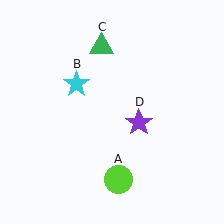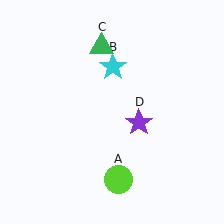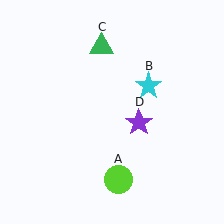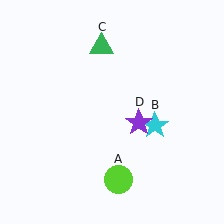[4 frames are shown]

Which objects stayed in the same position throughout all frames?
Lime circle (object A) and green triangle (object C) and purple star (object D) remained stationary.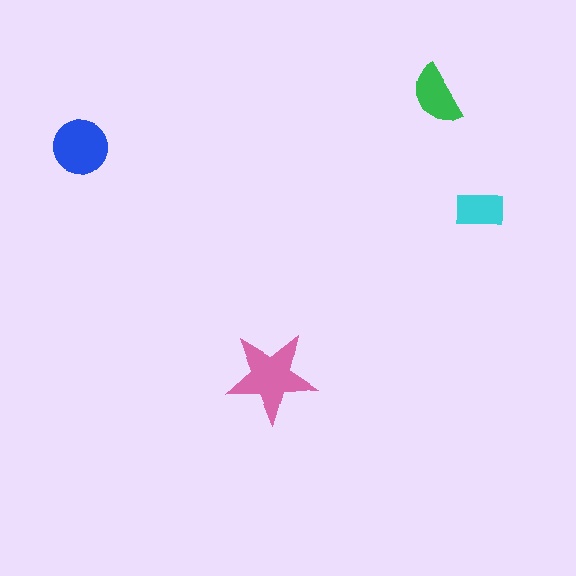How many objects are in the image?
There are 4 objects in the image.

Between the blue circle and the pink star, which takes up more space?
The pink star.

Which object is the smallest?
The cyan rectangle.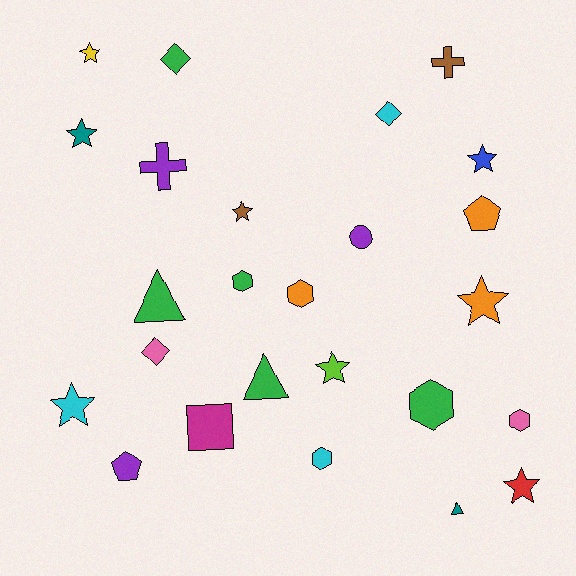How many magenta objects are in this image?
There is 1 magenta object.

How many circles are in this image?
There is 1 circle.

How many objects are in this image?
There are 25 objects.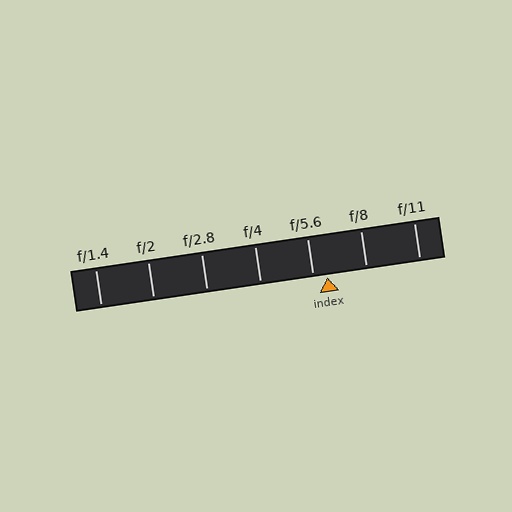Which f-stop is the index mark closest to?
The index mark is closest to f/5.6.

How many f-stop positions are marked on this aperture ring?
There are 7 f-stop positions marked.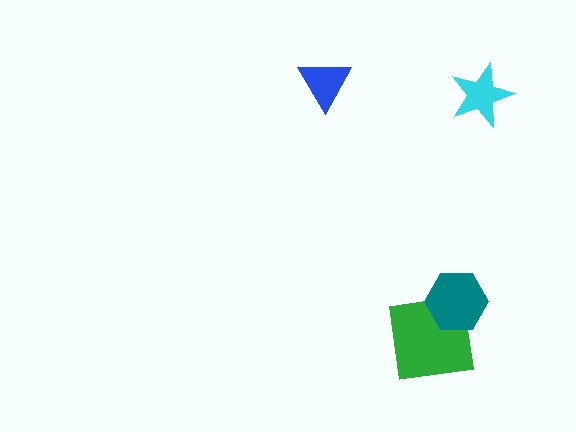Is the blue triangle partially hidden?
No, no other shape covers it.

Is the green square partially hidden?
Yes, it is partially covered by another shape.